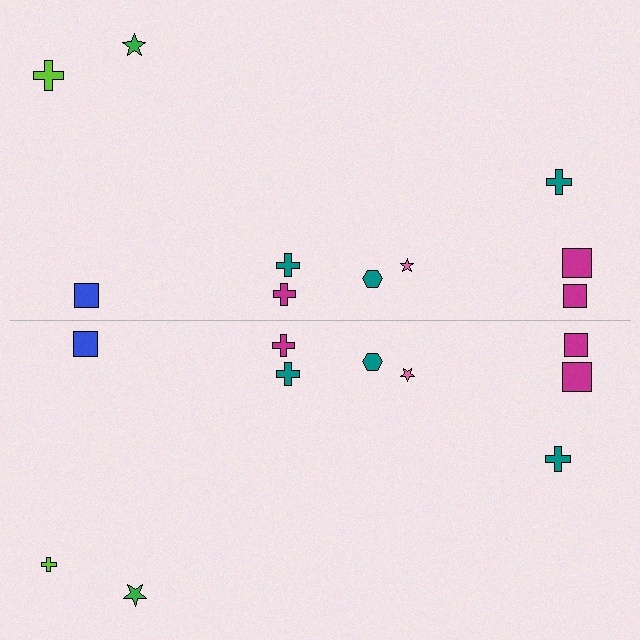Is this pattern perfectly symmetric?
No, the pattern is not perfectly symmetric. The lime cross on the bottom side has a different size than its mirror counterpart.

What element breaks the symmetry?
The lime cross on the bottom side has a different size than its mirror counterpart.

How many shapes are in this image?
There are 20 shapes in this image.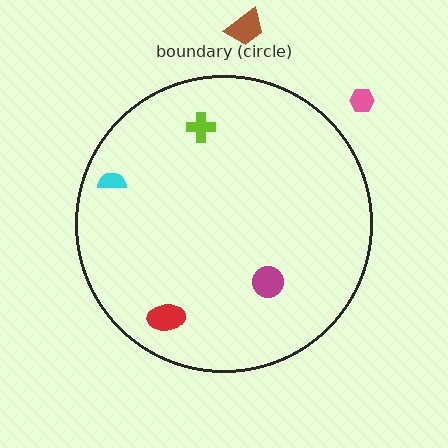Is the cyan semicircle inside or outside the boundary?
Inside.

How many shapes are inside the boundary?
4 inside, 2 outside.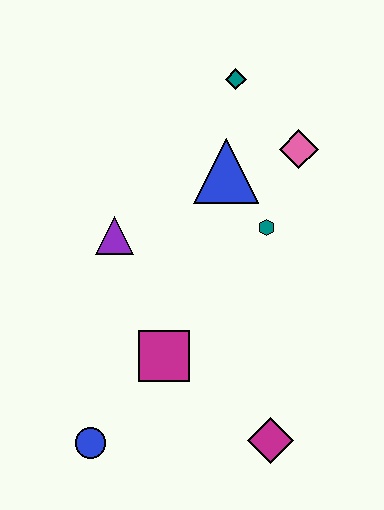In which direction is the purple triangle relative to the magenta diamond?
The purple triangle is above the magenta diamond.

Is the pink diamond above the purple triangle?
Yes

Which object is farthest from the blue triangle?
The blue circle is farthest from the blue triangle.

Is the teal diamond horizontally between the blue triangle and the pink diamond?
Yes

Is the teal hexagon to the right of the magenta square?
Yes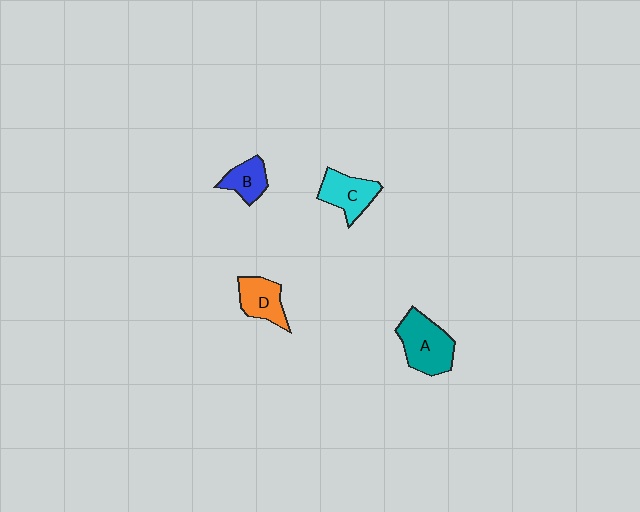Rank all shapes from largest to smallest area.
From largest to smallest: A (teal), C (cyan), D (orange), B (blue).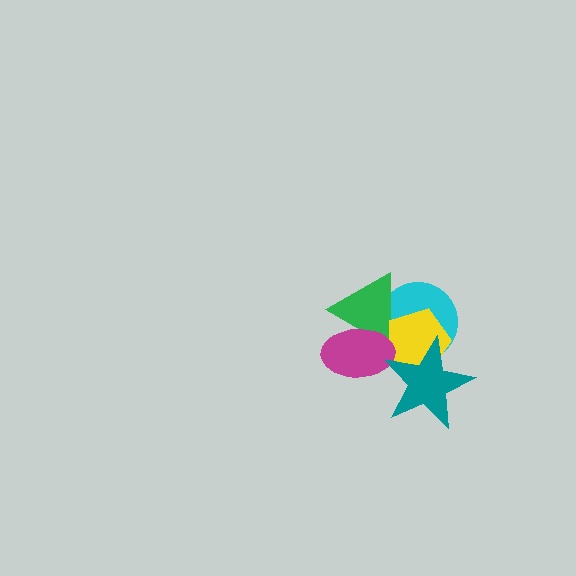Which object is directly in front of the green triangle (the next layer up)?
The yellow pentagon is directly in front of the green triangle.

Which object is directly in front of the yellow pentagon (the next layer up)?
The magenta ellipse is directly in front of the yellow pentagon.